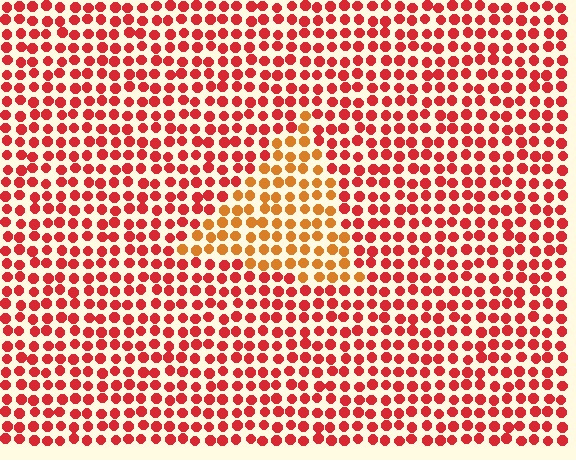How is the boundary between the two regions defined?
The boundary is defined purely by a slight shift in hue (about 33 degrees). Spacing, size, and orientation are identical on both sides.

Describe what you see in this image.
The image is filled with small red elements in a uniform arrangement. A triangle-shaped region is visible where the elements are tinted to a slightly different hue, forming a subtle color boundary.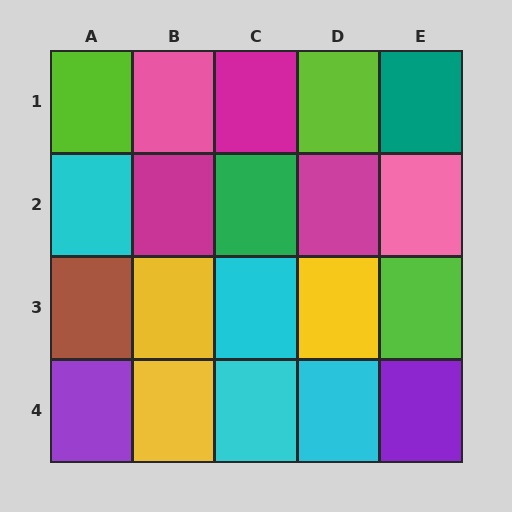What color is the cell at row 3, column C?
Cyan.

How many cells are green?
1 cell is green.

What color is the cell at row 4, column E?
Purple.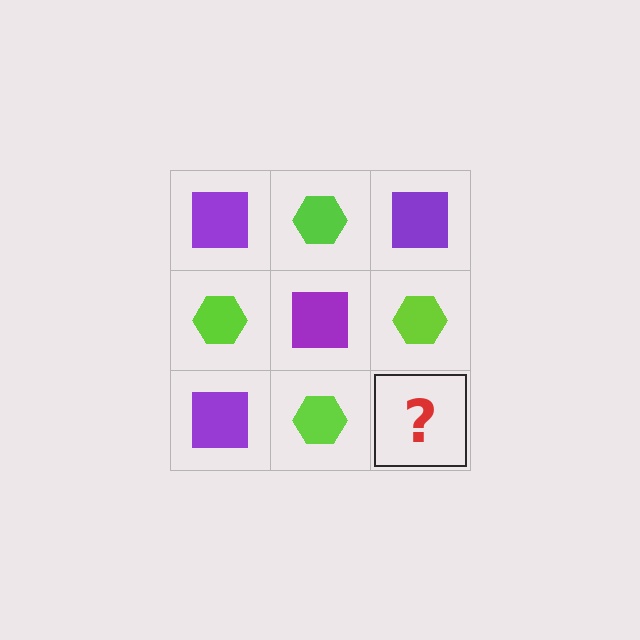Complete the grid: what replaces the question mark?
The question mark should be replaced with a purple square.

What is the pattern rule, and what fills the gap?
The rule is that it alternates purple square and lime hexagon in a checkerboard pattern. The gap should be filled with a purple square.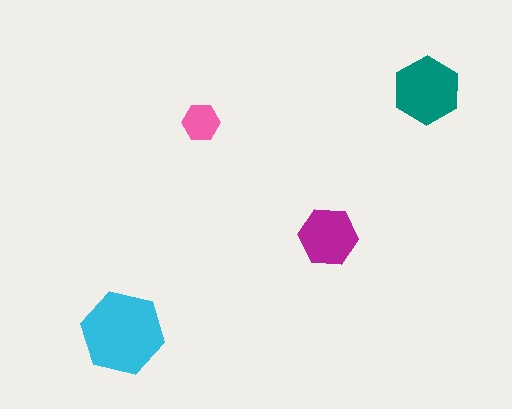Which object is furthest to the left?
The cyan hexagon is leftmost.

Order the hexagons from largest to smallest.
the cyan one, the teal one, the magenta one, the pink one.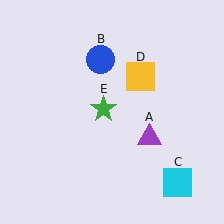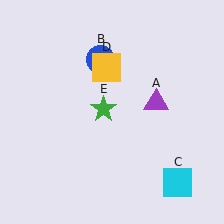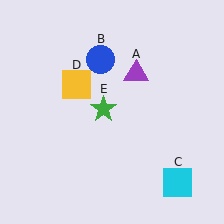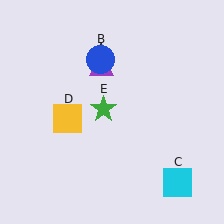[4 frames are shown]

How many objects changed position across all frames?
2 objects changed position: purple triangle (object A), yellow square (object D).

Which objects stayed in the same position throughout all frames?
Blue circle (object B) and cyan square (object C) and green star (object E) remained stationary.